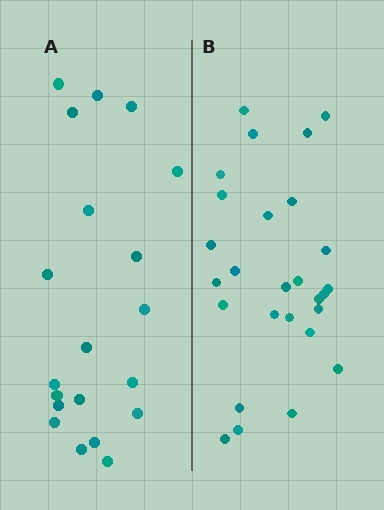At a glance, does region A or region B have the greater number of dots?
Region B (the right region) has more dots.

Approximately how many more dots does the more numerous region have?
Region B has roughly 8 or so more dots than region A.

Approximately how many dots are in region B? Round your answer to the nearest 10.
About 30 dots. (The exact count is 27, which rounds to 30.)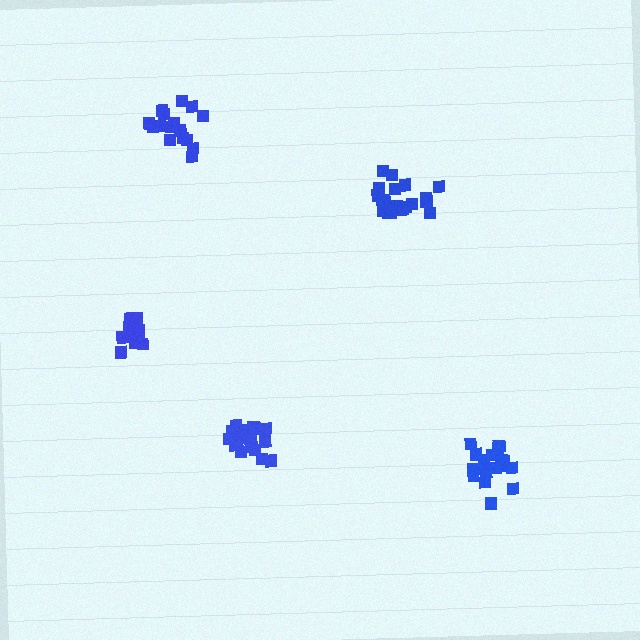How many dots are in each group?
Group 1: 17 dots, Group 2: 15 dots, Group 3: 18 dots, Group 4: 20 dots, Group 5: 19 dots (89 total).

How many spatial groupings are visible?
There are 5 spatial groupings.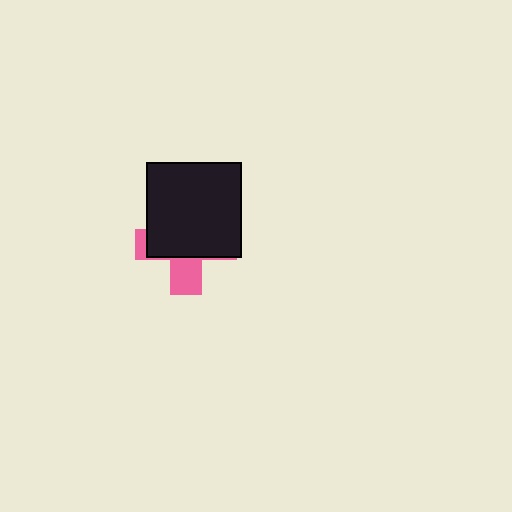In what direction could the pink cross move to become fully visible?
The pink cross could move down. That would shift it out from behind the black square entirely.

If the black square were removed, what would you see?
You would see the complete pink cross.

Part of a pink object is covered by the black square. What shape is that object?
It is a cross.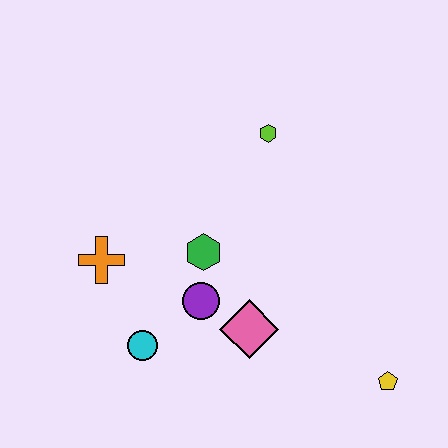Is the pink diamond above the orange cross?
No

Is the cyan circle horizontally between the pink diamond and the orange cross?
Yes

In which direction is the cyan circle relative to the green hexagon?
The cyan circle is below the green hexagon.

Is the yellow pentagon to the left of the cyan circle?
No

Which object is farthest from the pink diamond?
The lime hexagon is farthest from the pink diamond.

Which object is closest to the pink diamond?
The purple circle is closest to the pink diamond.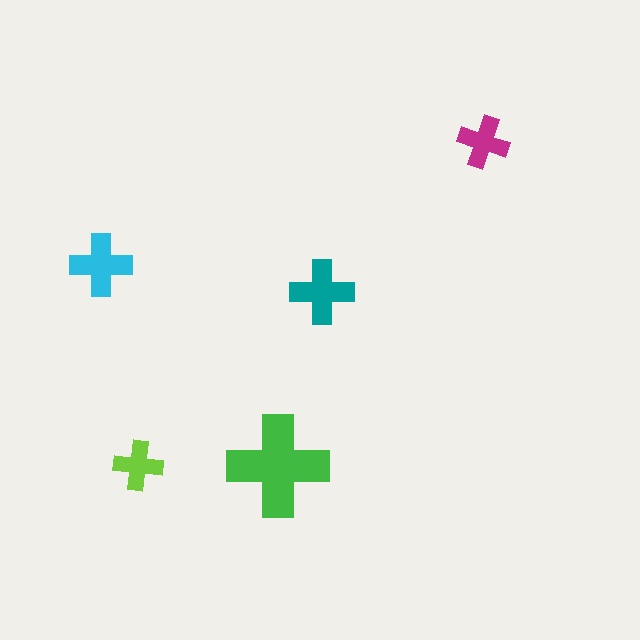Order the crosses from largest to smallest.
the green one, the teal one, the cyan one, the magenta one, the lime one.